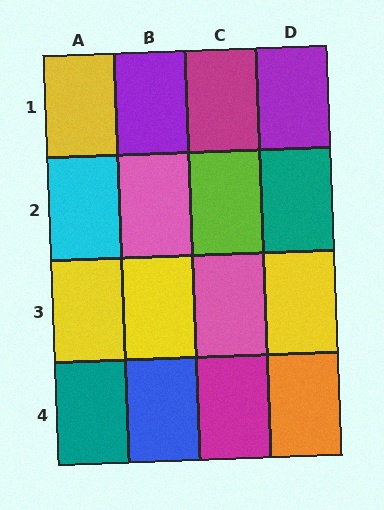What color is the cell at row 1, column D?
Purple.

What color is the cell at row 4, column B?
Blue.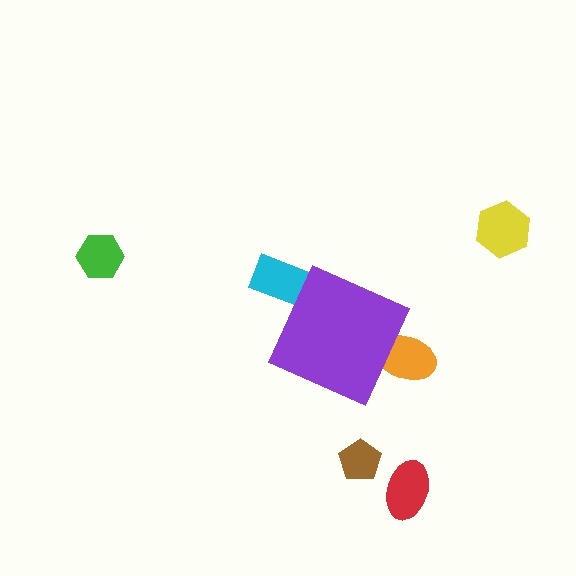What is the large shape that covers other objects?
A purple diamond.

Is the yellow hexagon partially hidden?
No, the yellow hexagon is fully visible.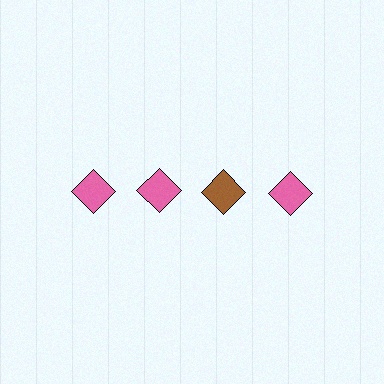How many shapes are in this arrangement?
There are 4 shapes arranged in a grid pattern.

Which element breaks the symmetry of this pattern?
The brown diamond in the top row, center column breaks the symmetry. All other shapes are pink diamonds.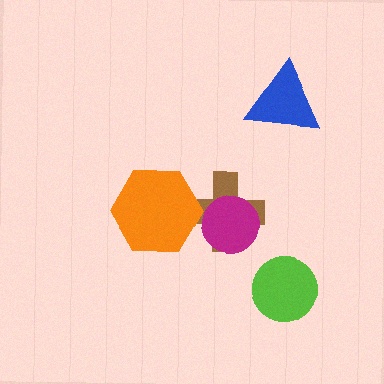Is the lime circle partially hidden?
No, no other shape covers it.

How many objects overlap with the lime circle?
0 objects overlap with the lime circle.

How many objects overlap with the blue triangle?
0 objects overlap with the blue triangle.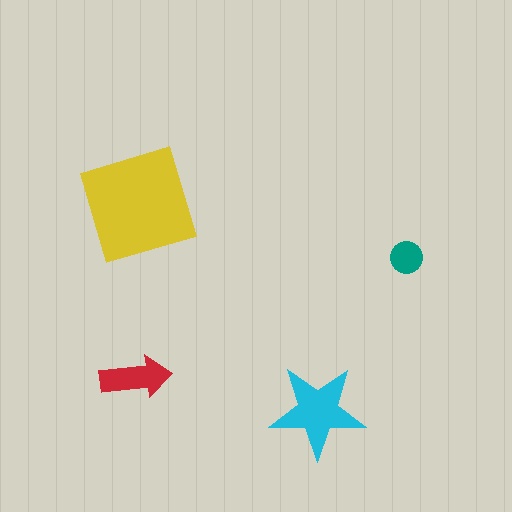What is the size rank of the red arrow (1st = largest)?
3rd.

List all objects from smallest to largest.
The teal circle, the red arrow, the cyan star, the yellow square.